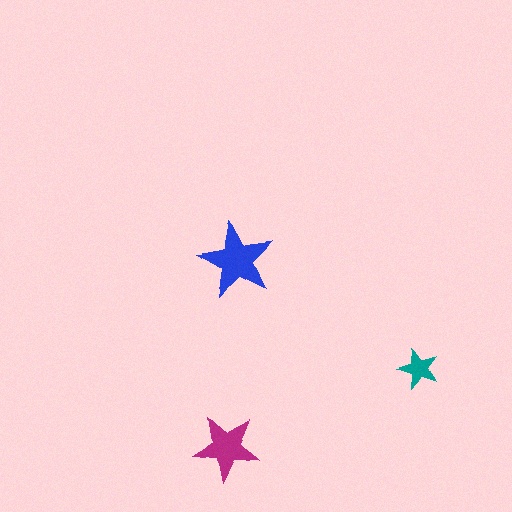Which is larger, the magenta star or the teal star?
The magenta one.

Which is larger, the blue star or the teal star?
The blue one.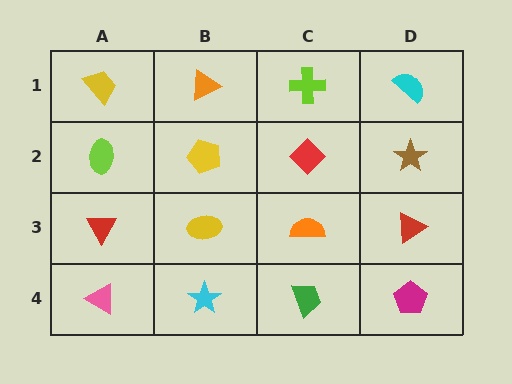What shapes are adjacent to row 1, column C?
A red diamond (row 2, column C), an orange triangle (row 1, column B), a cyan semicircle (row 1, column D).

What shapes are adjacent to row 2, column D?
A cyan semicircle (row 1, column D), a red triangle (row 3, column D), a red diamond (row 2, column C).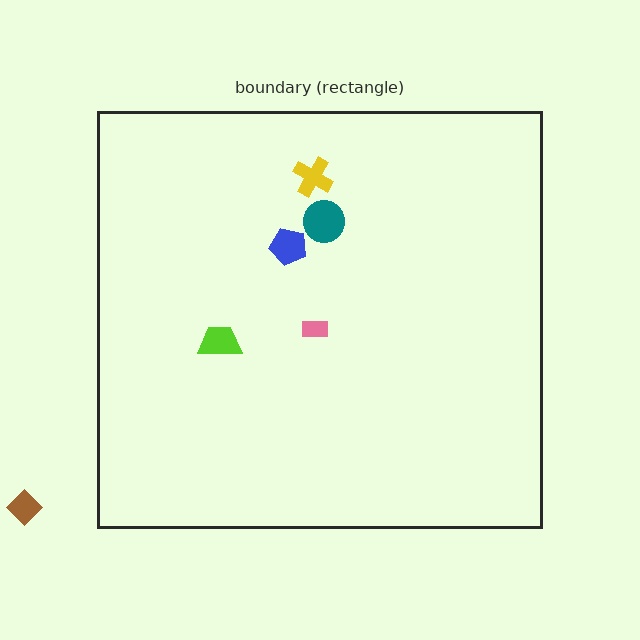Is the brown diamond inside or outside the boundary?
Outside.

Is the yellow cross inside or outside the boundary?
Inside.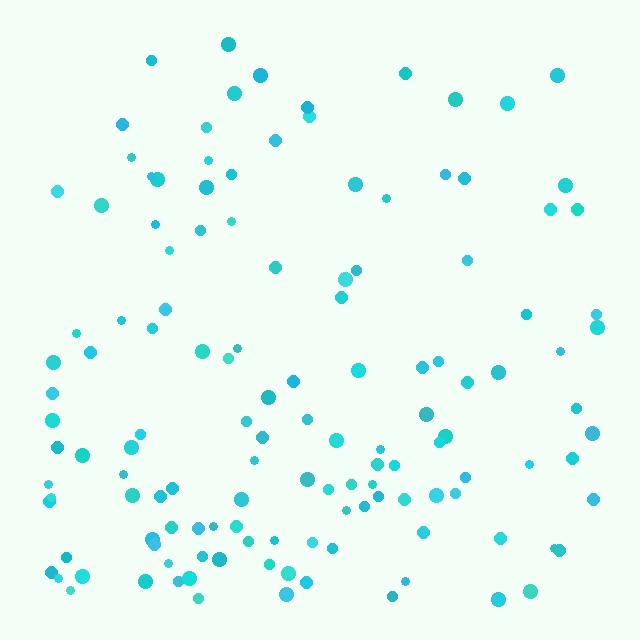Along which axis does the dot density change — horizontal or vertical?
Vertical.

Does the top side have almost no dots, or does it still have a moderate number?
Still a moderate number, just noticeably fewer than the bottom.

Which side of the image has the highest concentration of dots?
The bottom.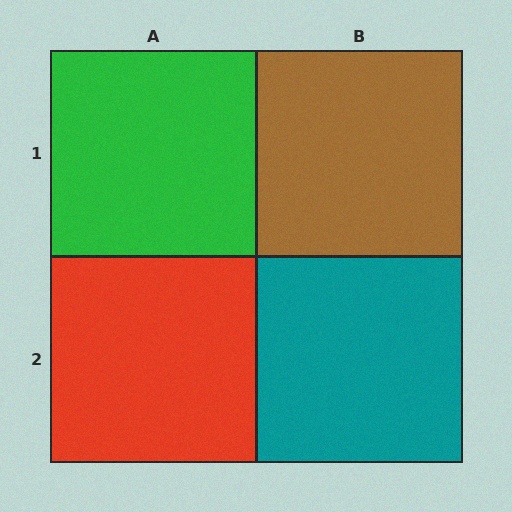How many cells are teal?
1 cell is teal.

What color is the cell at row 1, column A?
Green.